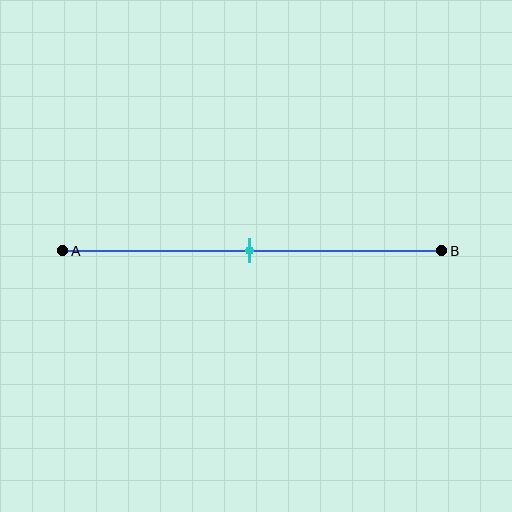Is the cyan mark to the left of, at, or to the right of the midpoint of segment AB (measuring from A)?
The cyan mark is approximately at the midpoint of segment AB.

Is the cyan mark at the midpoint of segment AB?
Yes, the mark is approximately at the midpoint.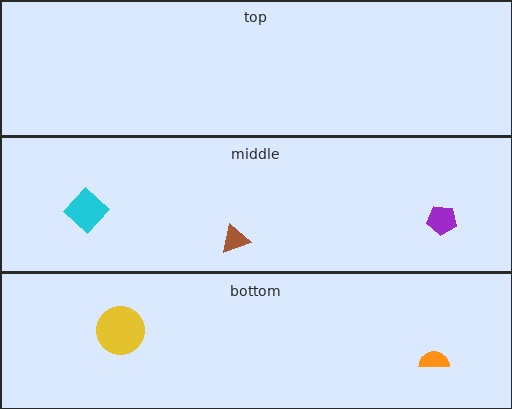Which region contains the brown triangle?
The middle region.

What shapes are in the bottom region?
The yellow circle, the orange semicircle.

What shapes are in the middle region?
The cyan diamond, the purple pentagon, the brown triangle.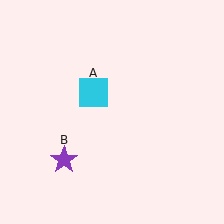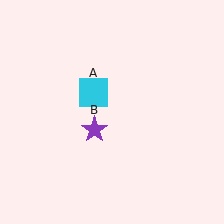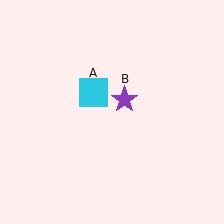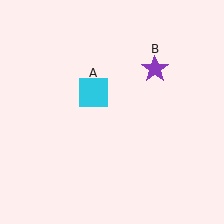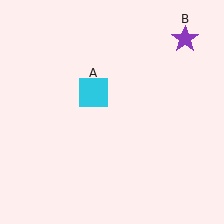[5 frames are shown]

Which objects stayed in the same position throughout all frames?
Cyan square (object A) remained stationary.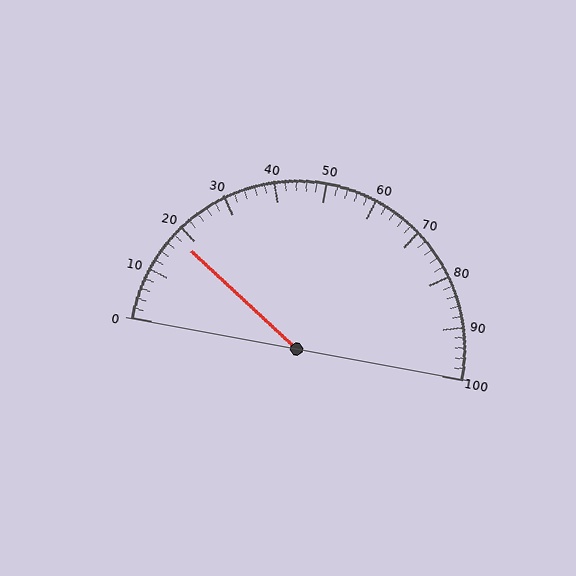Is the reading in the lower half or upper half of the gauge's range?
The reading is in the lower half of the range (0 to 100).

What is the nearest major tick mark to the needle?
The nearest major tick mark is 20.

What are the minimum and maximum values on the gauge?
The gauge ranges from 0 to 100.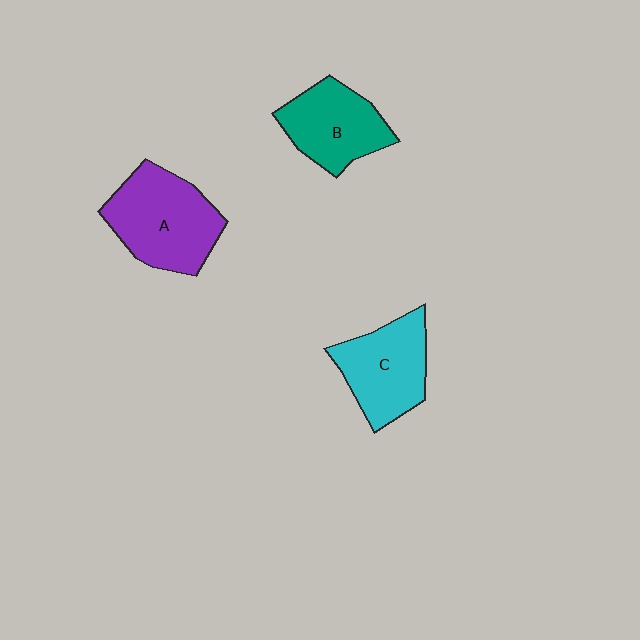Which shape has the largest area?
Shape A (purple).